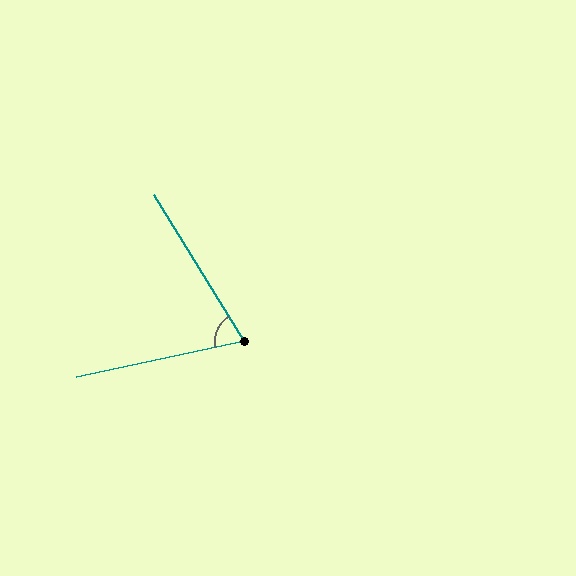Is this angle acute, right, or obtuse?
It is acute.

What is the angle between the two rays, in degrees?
Approximately 70 degrees.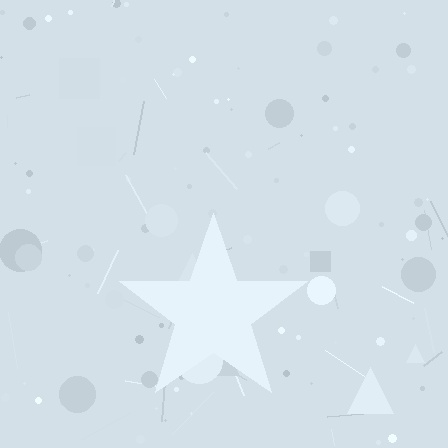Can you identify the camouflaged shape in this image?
The camouflaged shape is a star.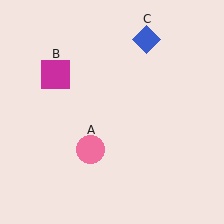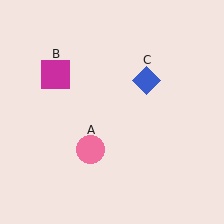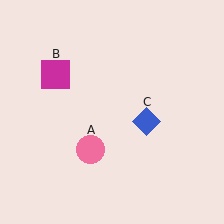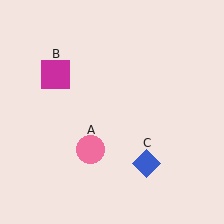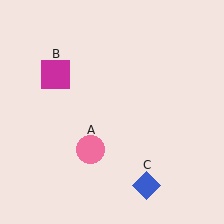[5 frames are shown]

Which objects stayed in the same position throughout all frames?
Pink circle (object A) and magenta square (object B) remained stationary.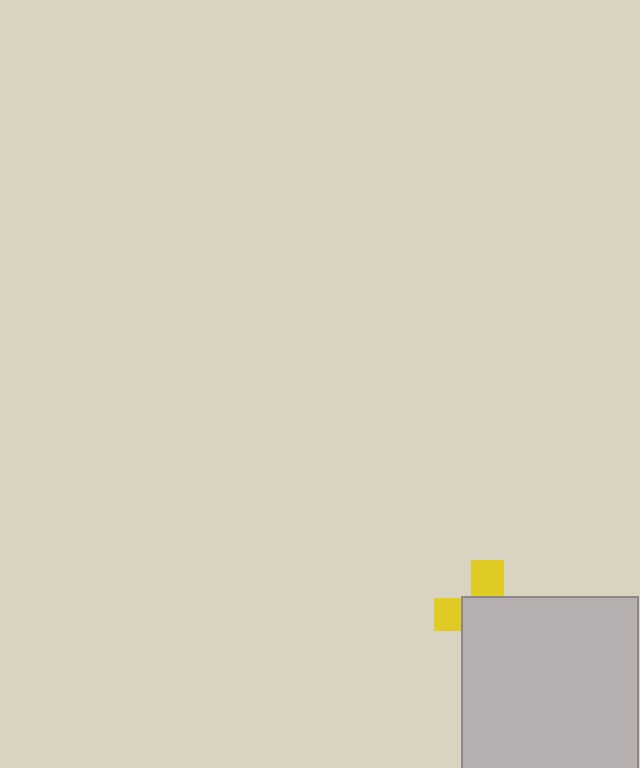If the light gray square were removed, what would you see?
You would see the complete yellow cross.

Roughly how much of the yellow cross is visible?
A small part of it is visible (roughly 34%).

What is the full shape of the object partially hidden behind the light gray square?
The partially hidden object is a yellow cross.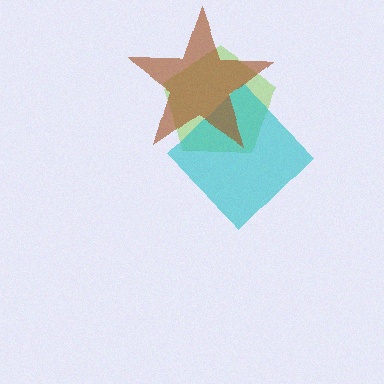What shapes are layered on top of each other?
The layered shapes are: a lime pentagon, a cyan diamond, a brown star.